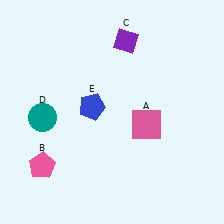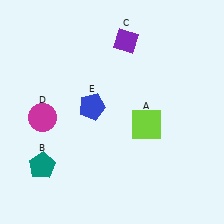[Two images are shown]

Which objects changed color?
A changed from pink to lime. B changed from pink to teal. D changed from teal to magenta.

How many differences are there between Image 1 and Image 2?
There are 3 differences between the two images.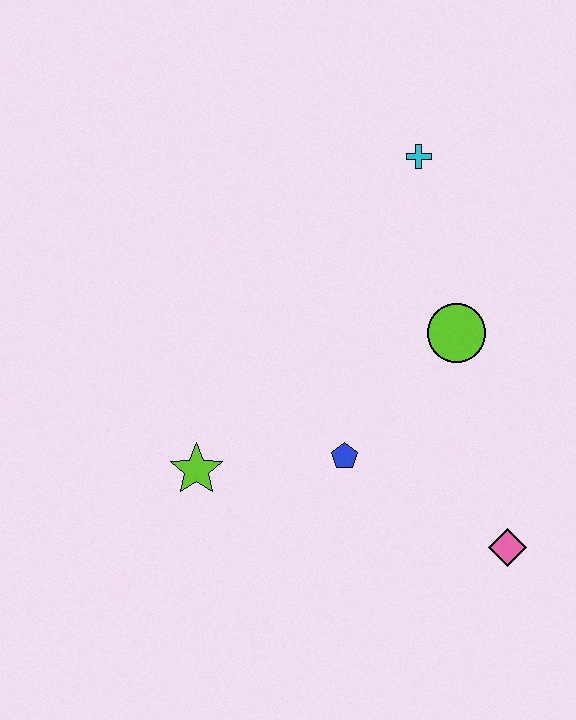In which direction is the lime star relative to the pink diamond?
The lime star is to the left of the pink diamond.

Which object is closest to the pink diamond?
The blue pentagon is closest to the pink diamond.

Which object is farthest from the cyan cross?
The pink diamond is farthest from the cyan cross.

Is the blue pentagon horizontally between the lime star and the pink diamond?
Yes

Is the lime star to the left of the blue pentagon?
Yes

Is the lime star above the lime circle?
No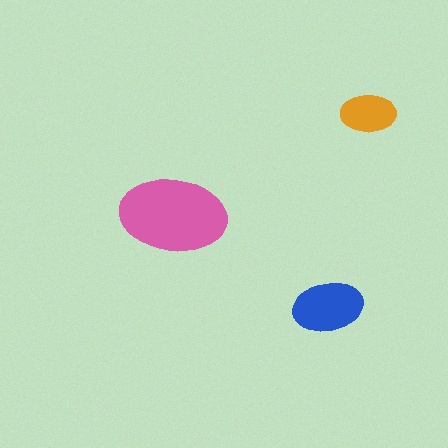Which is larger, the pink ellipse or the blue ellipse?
The pink one.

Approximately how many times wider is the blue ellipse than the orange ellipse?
About 1.5 times wider.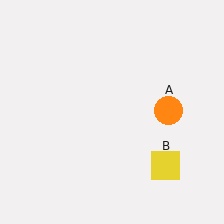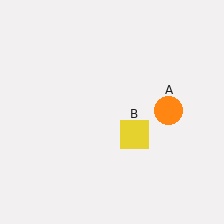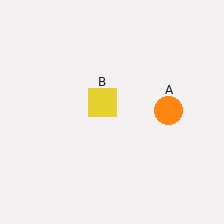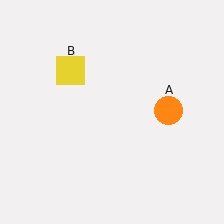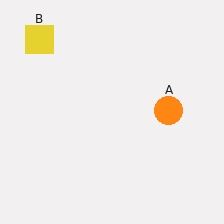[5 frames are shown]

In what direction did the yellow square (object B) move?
The yellow square (object B) moved up and to the left.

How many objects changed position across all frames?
1 object changed position: yellow square (object B).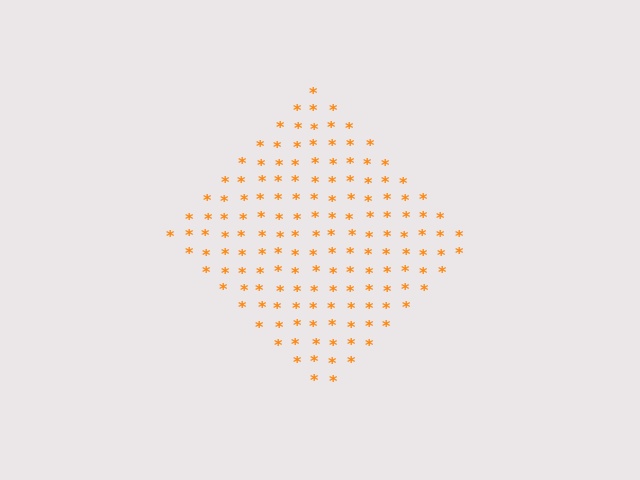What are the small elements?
The small elements are asterisks.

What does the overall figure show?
The overall figure shows a diamond.